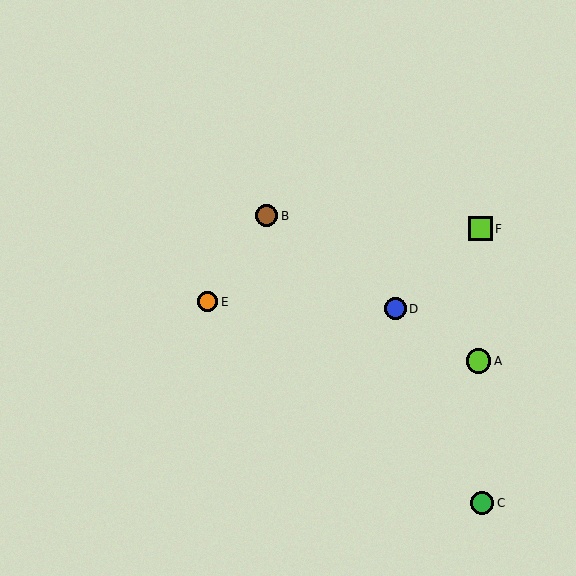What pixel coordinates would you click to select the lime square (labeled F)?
Click at (480, 229) to select the lime square F.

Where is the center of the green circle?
The center of the green circle is at (482, 503).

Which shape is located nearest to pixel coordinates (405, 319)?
The blue circle (labeled D) at (395, 309) is nearest to that location.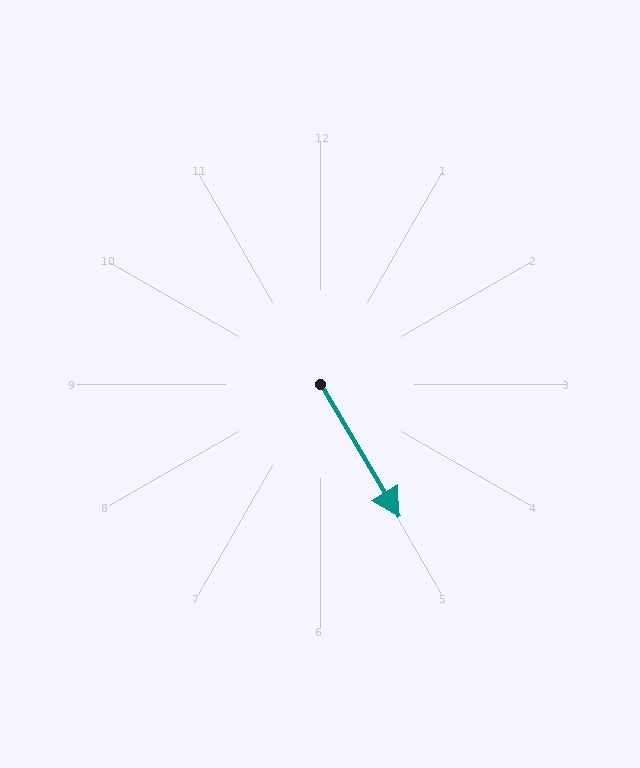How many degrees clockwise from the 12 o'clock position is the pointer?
Approximately 149 degrees.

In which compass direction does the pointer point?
Southeast.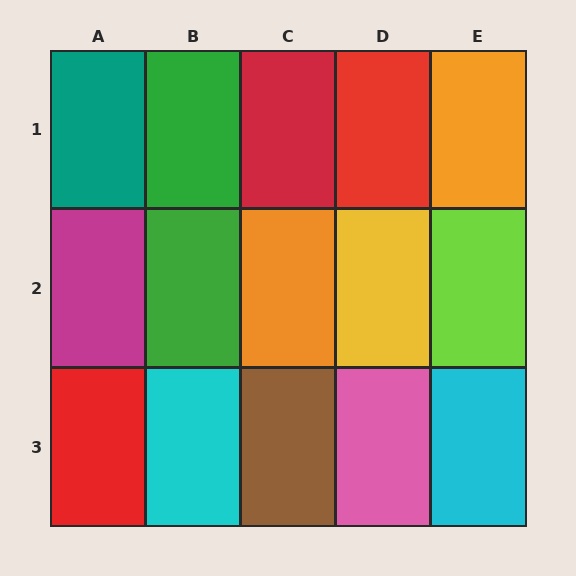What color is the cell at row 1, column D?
Red.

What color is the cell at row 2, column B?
Green.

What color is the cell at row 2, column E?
Lime.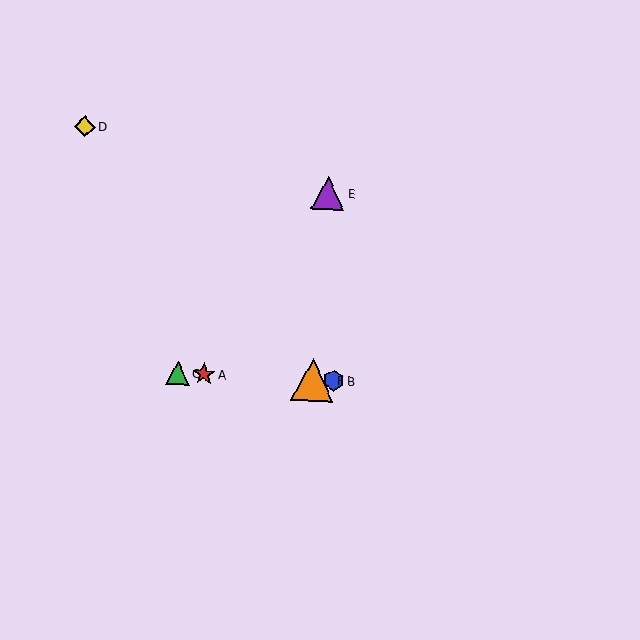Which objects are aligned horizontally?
Objects A, B, C, F are aligned horizontally.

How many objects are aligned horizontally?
4 objects (A, B, C, F) are aligned horizontally.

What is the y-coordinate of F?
Object F is at y≈380.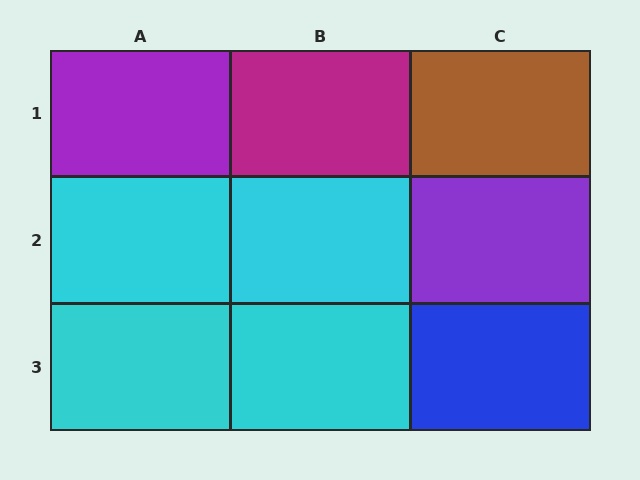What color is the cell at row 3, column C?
Blue.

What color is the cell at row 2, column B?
Cyan.